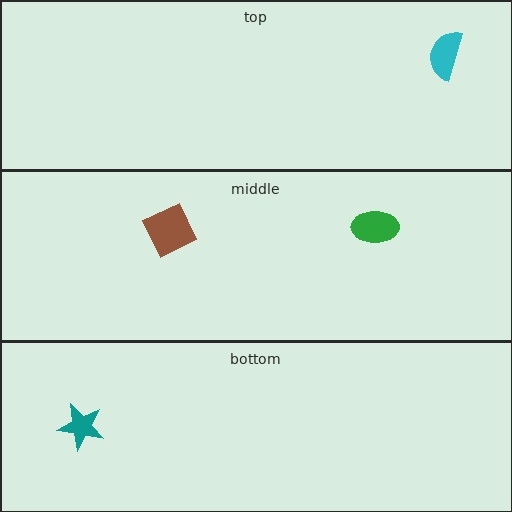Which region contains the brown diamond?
The middle region.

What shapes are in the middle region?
The green ellipse, the brown diamond.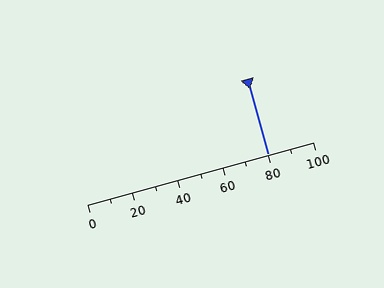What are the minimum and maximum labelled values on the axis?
The axis runs from 0 to 100.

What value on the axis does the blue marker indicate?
The marker indicates approximately 80.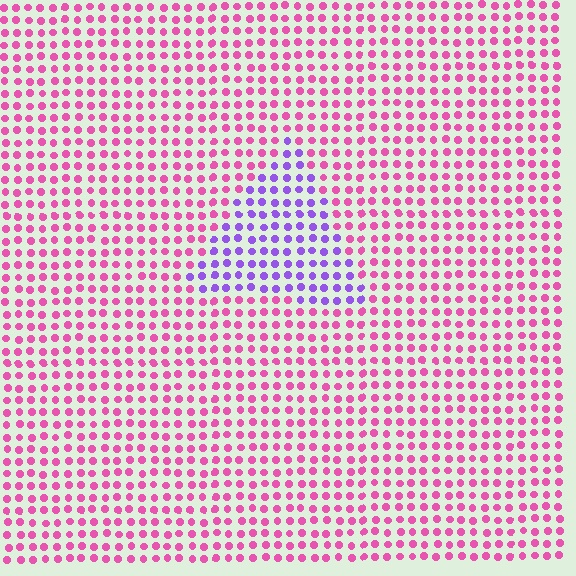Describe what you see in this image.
The image is filled with small pink elements in a uniform arrangement. A triangle-shaped region is visible where the elements are tinted to a slightly different hue, forming a subtle color boundary.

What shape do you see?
I see a triangle.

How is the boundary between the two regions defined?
The boundary is defined purely by a slight shift in hue (about 55 degrees). Spacing, size, and orientation are identical on both sides.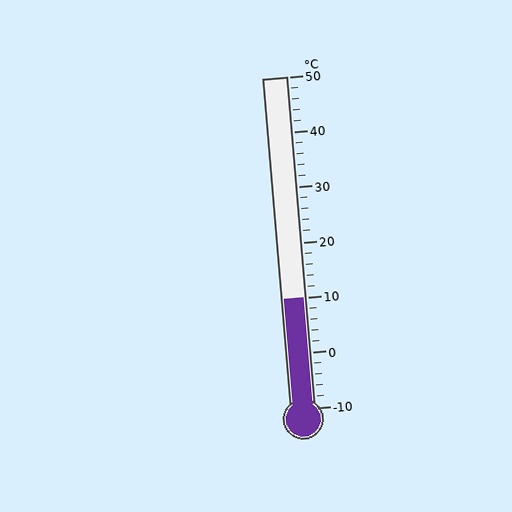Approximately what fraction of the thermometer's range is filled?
The thermometer is filled to approximately 35% of its range.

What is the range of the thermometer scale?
The thermometer scale ranges from -10°C to 50°C.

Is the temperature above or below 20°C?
The temperature is below 20°C.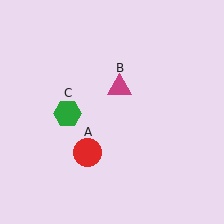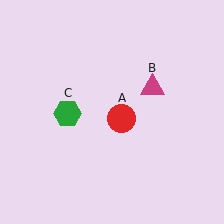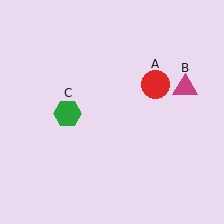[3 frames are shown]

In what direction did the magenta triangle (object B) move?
The magenta triangle (object B) moved right.